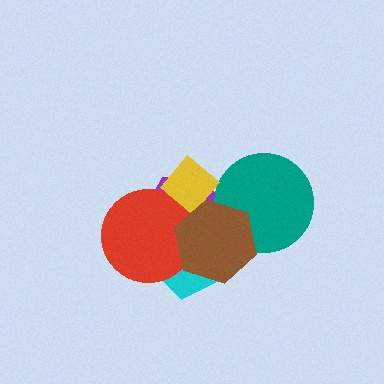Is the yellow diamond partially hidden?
Yes, it is partially covered by another shape.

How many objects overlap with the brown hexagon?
5 objects overlap with the brown hexagon.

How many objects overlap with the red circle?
4 objects overlap with the red circle.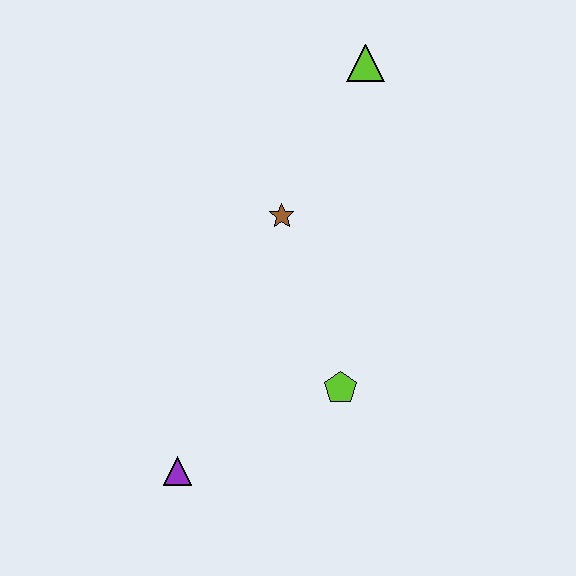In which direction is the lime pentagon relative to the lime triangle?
The lime pentagon is below the lime triangle.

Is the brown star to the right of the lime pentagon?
No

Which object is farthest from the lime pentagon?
The lime triangle is farthest from the lime pentagon.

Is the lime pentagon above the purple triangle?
Yes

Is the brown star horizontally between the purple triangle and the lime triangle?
Yes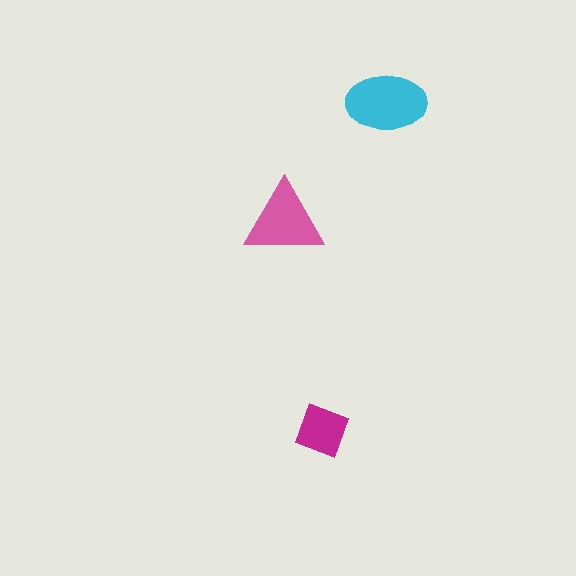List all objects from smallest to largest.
The magenta diamond, the pink triangle, the cyan ellipse.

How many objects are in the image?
There are 3 objects in the image.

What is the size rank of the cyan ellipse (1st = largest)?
1st.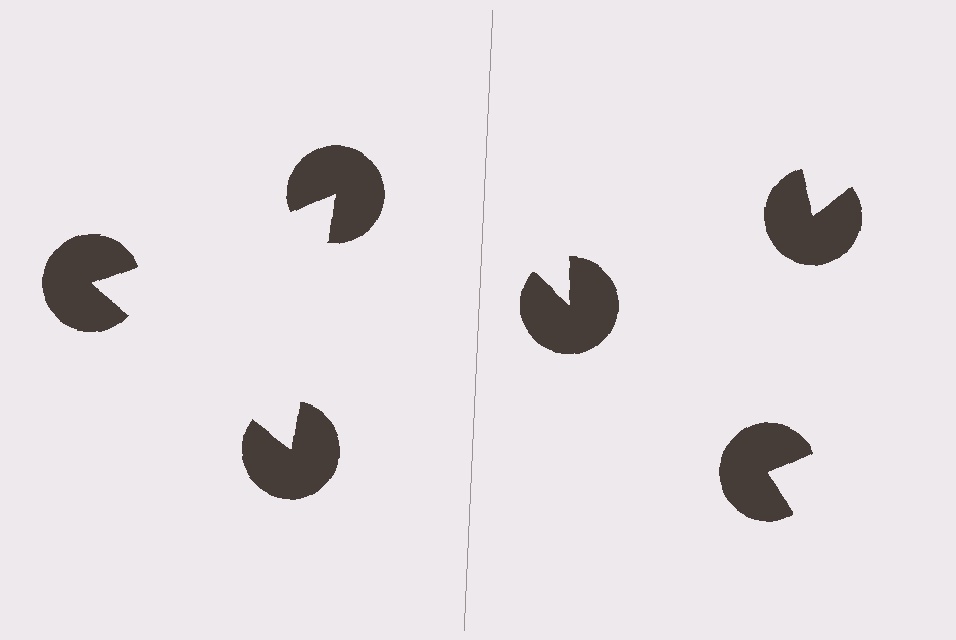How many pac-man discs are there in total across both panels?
6 — 3 on each side.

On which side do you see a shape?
An illusory triangle appears on the left side. On the right side the wedge cuts are rotated, so no coherent shape forms.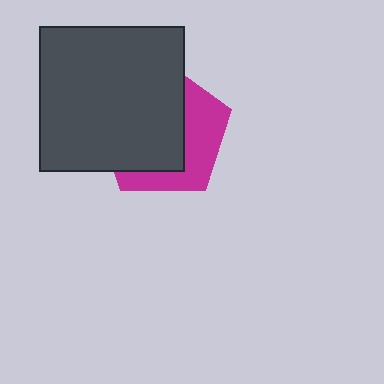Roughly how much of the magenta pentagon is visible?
A small part of it is visible (roughly 39%).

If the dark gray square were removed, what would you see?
You would see the complete magenta pentagon.